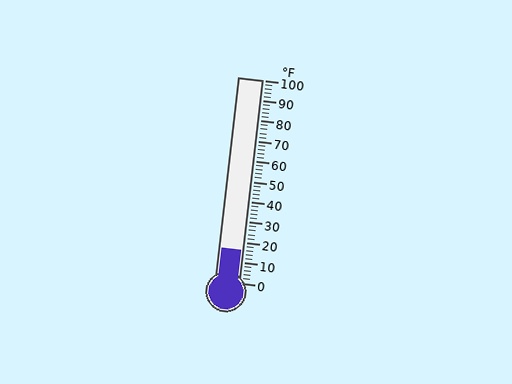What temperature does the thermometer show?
The thermometer shows approximately 16°F.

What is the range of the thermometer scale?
The thermometer scale ranges from 0°F to 100°F.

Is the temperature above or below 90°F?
The temperature is below 90°F.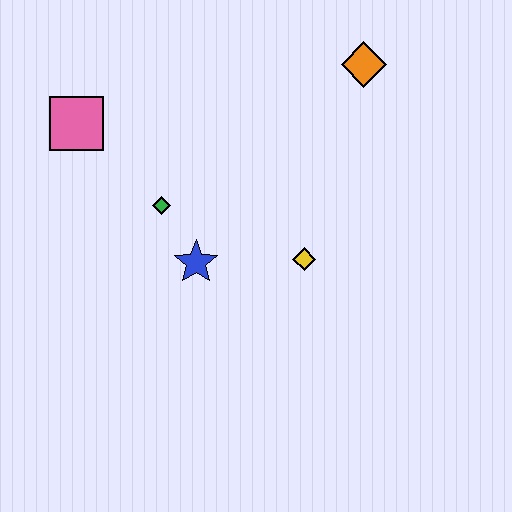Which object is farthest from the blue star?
The orange diamond is farthest from the blue star.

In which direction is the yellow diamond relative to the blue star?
The yellow diamond is to the right of the blue star.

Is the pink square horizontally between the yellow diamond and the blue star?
No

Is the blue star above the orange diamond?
No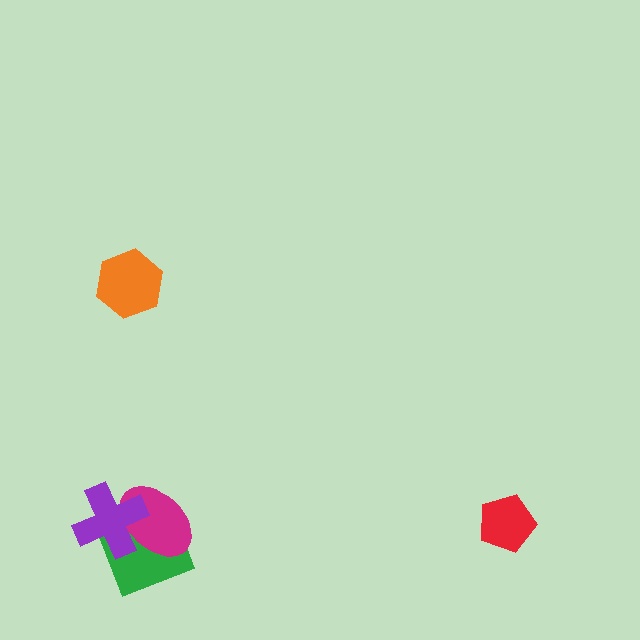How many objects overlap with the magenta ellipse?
2 objects overlap with the magenta ellipse.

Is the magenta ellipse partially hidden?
Yes, it is partially covered by another shape.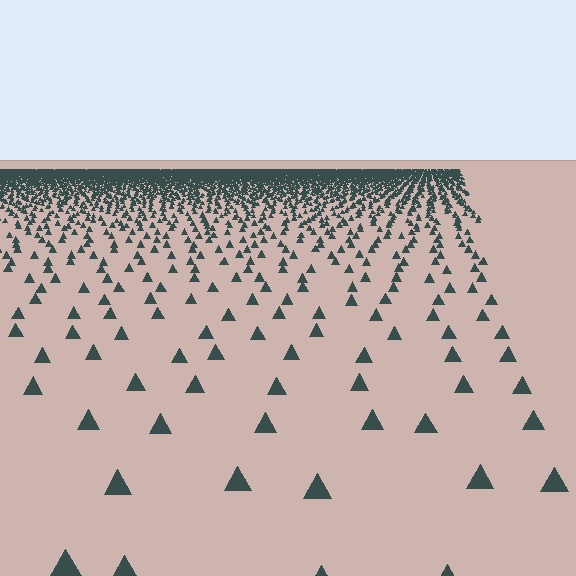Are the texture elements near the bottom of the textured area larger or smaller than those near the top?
Larger. Near the bottom, elements are closer to the viewer and appear at a bigger on-screen size.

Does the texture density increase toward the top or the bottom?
Density increases toward the top.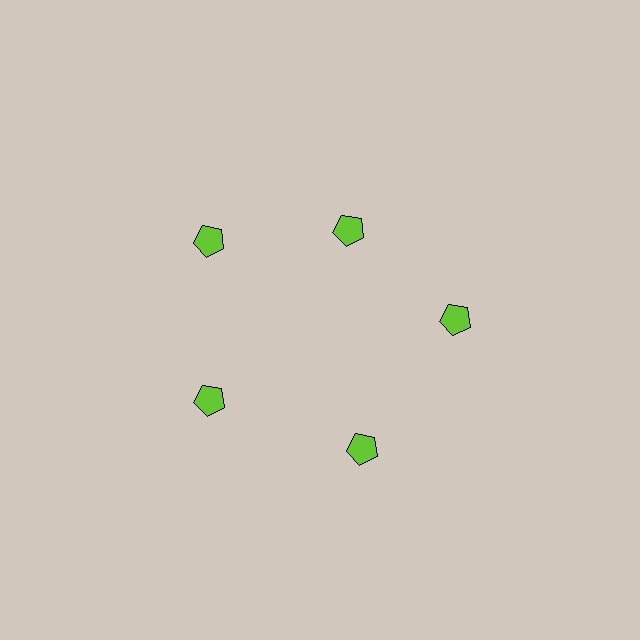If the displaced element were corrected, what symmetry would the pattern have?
It would have 5-fold rotational symmetry — the pattern would map onto itself every 72 degrees.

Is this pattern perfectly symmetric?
No. The 5 lime pentagons are arranged in a ring, but one element near the 1 o'clock position is pulled inward toward the center, breaking the 5-fold rotational symmetry.